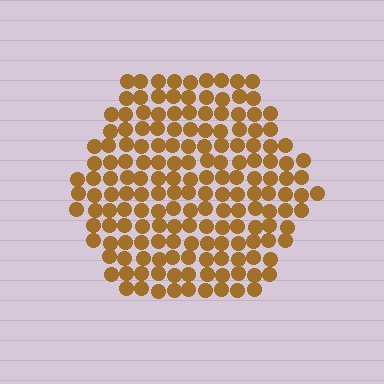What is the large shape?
The large shape is a hexagon.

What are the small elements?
The small elements are circles.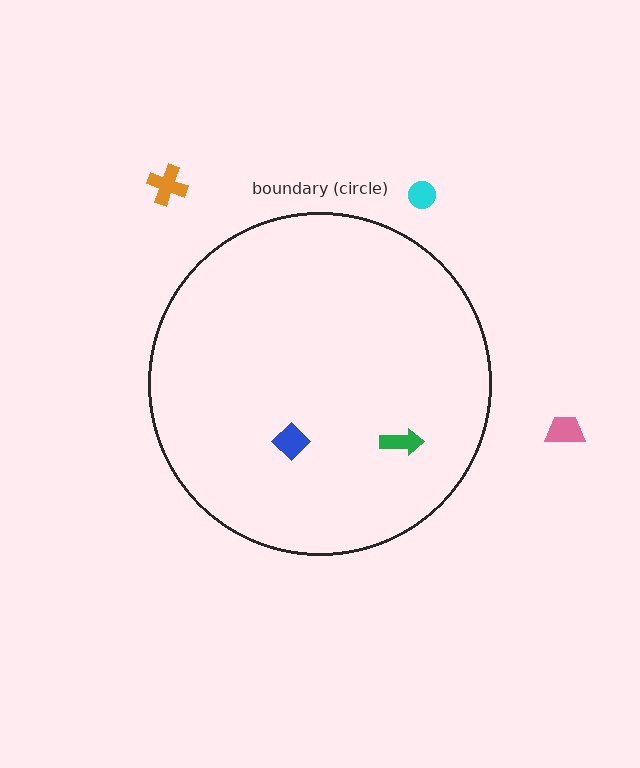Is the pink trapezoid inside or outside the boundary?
Outside.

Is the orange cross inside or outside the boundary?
Outside.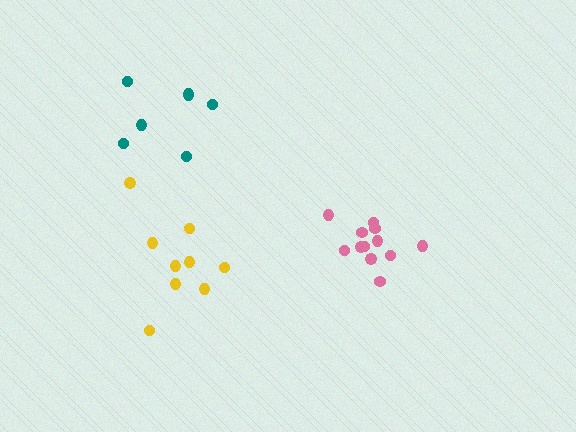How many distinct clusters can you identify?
There are 3 distinct clusters.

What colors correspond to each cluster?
The clusters are colored: pink, teal, yellow.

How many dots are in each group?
Group 1: 12 dots, Group 2: 7 dots, Group 3: 9 dots (28 total).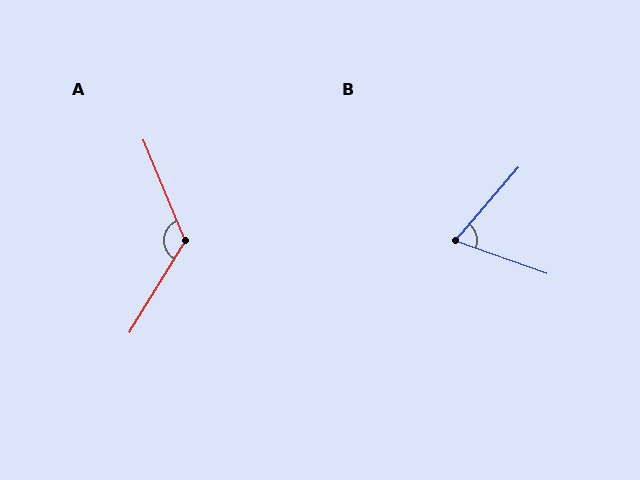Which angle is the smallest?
B, at approximately 68 degrees.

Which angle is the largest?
A, at approximately 126 degrees.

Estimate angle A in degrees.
Approximately 126 degrees.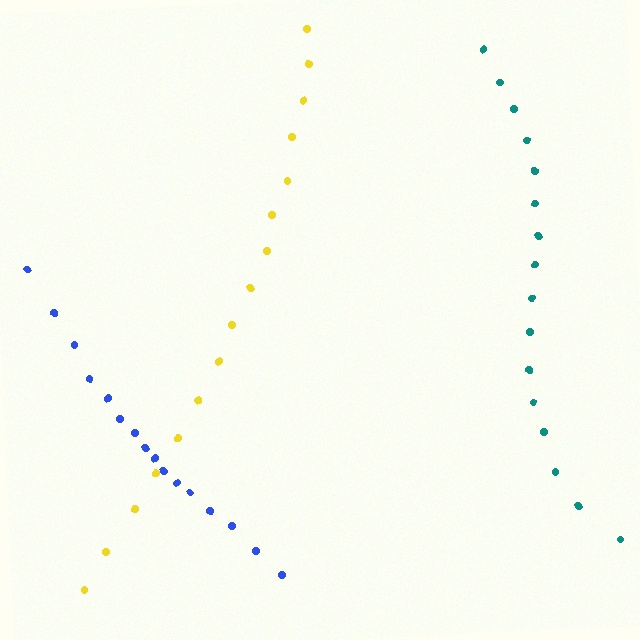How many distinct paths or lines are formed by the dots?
There are 3 distinct paths.